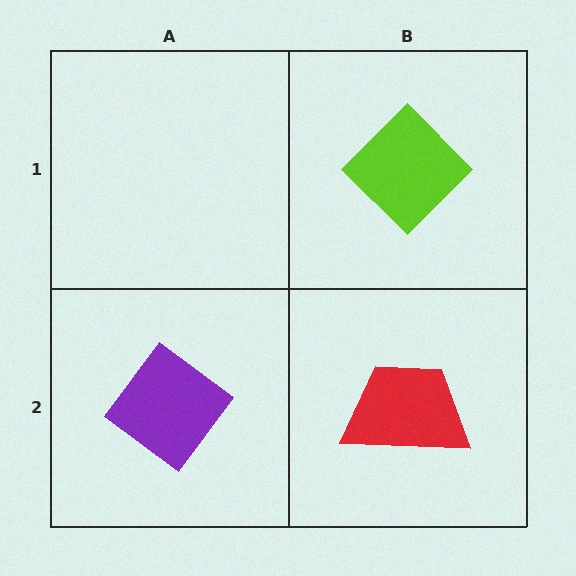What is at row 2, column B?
A red trapezoid.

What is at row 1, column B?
A lime diamond.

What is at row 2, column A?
A purple diamond.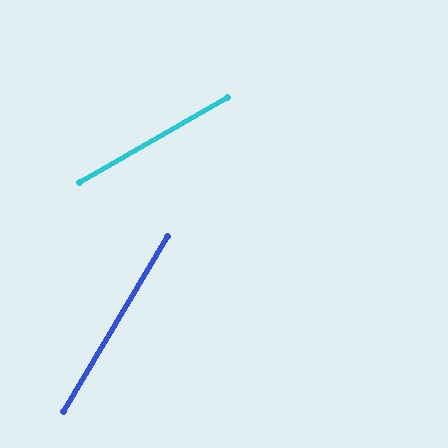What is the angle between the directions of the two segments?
Approximately 29 degrees.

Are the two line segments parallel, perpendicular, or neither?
Neither parallel nor perpendicular — they differ by about 29°.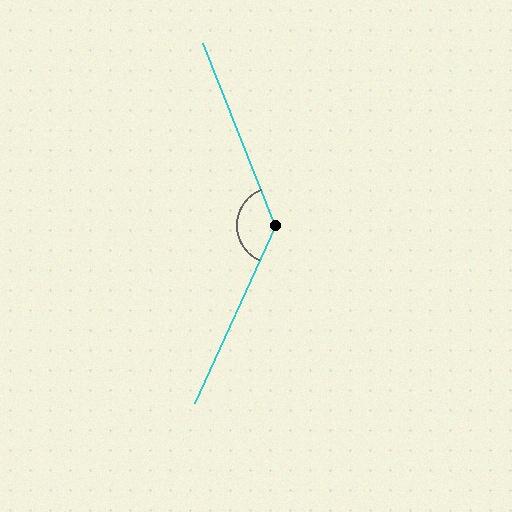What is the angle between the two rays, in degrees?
Approximately 134 degrees.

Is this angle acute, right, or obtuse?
It is obtuse.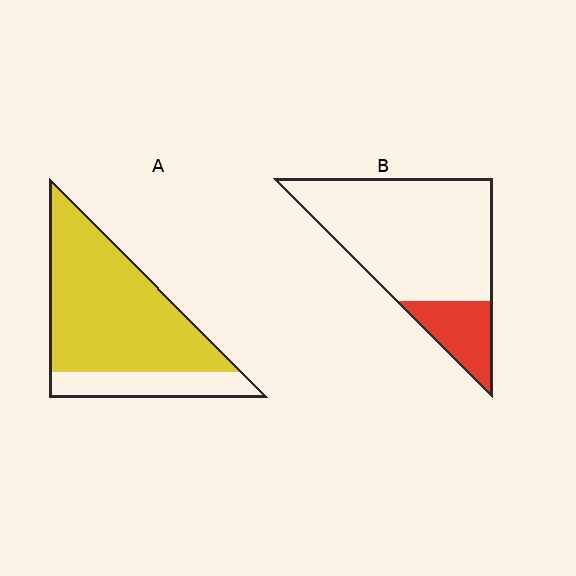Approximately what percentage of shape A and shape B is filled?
A is approximately 80% and B is approximately 20%.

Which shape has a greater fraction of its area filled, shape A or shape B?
Shape A.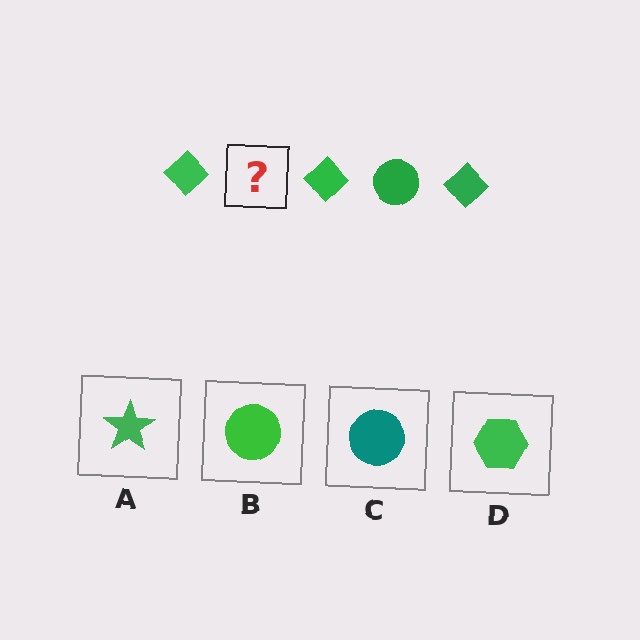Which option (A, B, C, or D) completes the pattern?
B.